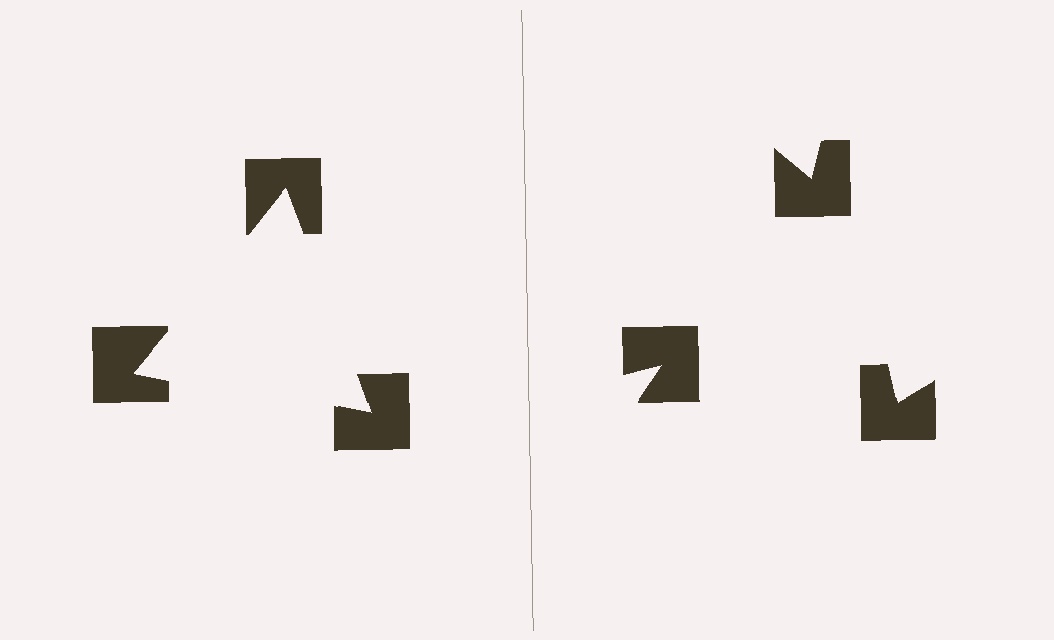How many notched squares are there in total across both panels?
6 — 3 on each side.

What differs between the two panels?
The notched squares are positioned identically on both sides; only the wedge orientations differ. On the left they align to a triangle; on the right they are misaligned.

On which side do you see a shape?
An illusory triangle appears on the left side. On the right side the wedge cuts are rotated, so no coherent shape forms.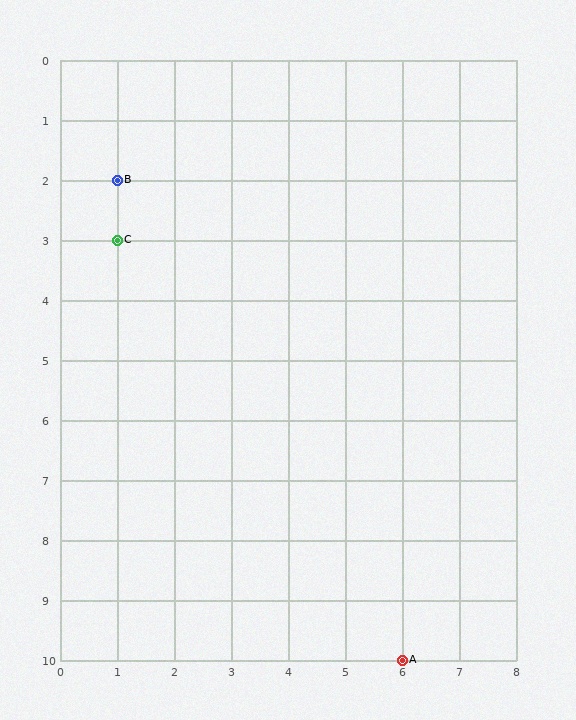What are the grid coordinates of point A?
Point A is at grid coordinates (6, 10).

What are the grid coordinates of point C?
Point C is at grid coordinates (1, 3).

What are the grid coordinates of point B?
Point B is at grid coordinates (1, 2).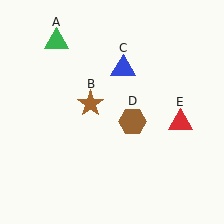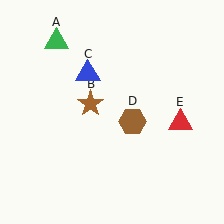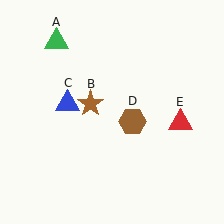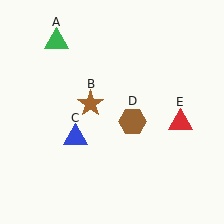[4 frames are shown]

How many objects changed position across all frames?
1 object changed position: blue triangle (object C).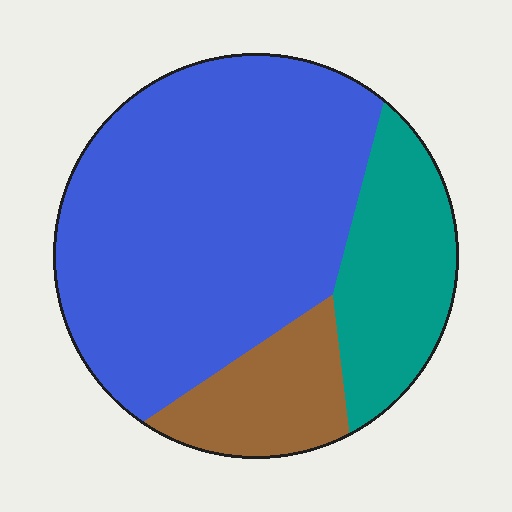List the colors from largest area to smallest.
From largest to smallest: blue, teal, brown.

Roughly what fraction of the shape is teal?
Teal takes up about one fifth (1/5) of the shape.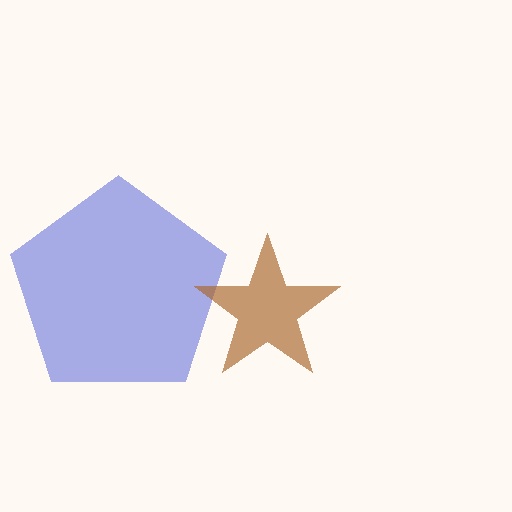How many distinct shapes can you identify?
There are 2 distinct shapes: a blue pentagon, a brown star.